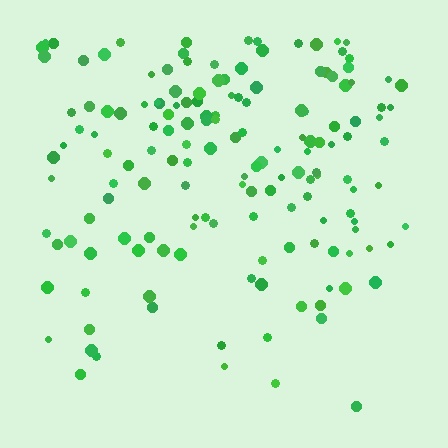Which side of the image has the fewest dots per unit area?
The bottom.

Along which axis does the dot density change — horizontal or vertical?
Vertical.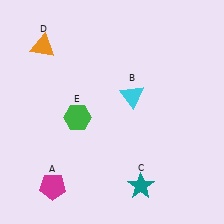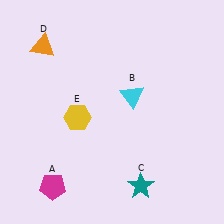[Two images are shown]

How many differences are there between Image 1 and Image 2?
There is 1 difference between the two images.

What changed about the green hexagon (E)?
In Image 1, E is green. In Image 2, it changed to yellow.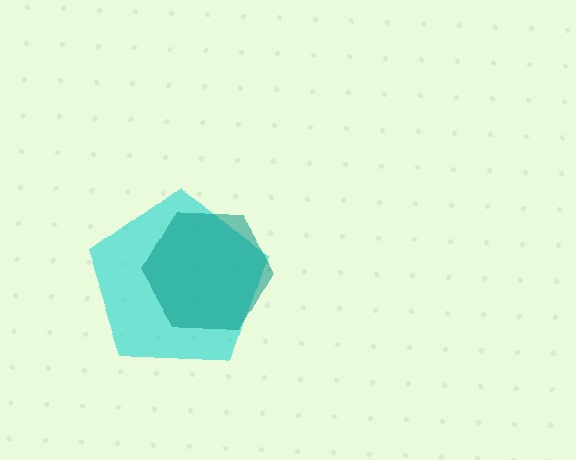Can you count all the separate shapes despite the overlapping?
Yes, there are 2 separate shapes.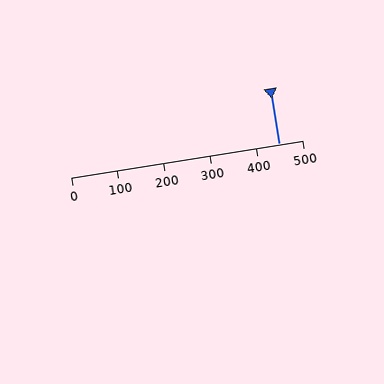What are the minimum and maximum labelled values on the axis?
The axis runs from 0 to 500.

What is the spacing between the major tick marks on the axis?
The major ticks are spaced 100 apart.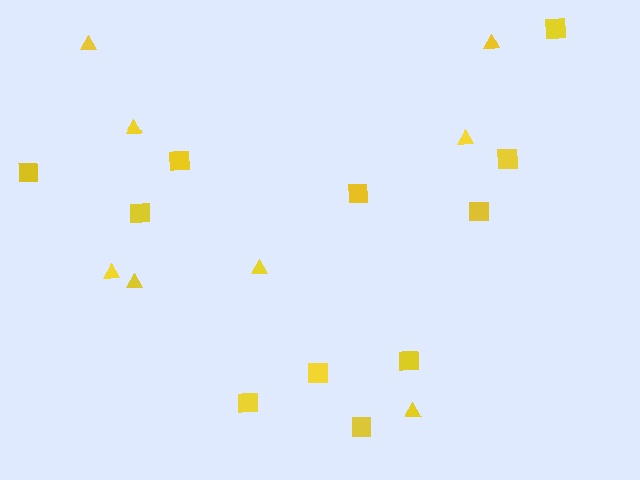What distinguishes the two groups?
There are 2 groups: one group of triangles (8) and one group of squares (11).